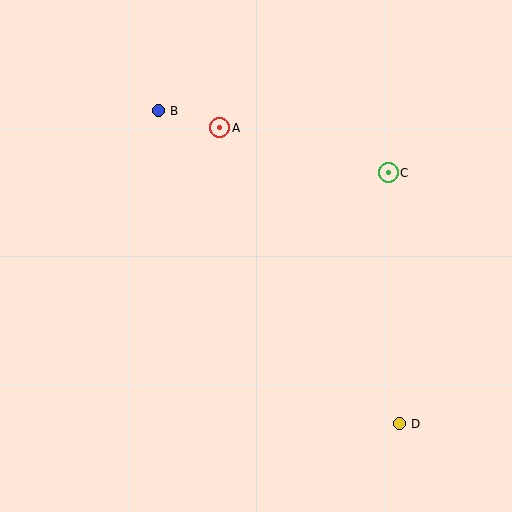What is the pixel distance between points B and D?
The distance between B and D is 395 pixels.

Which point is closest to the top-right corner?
Point C is closest to the top-right corner.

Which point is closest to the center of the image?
Point A at (220, 128) is closest to the center.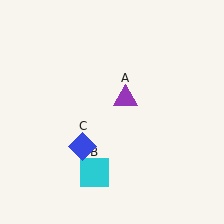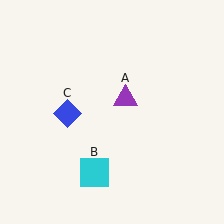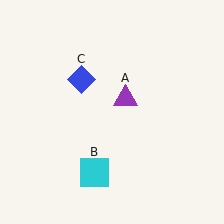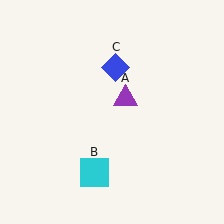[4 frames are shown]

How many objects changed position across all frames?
1 object changed position: blue diamond (object C).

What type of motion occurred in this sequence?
The blue diamond (object C) rotated clockwise around the center of the scene.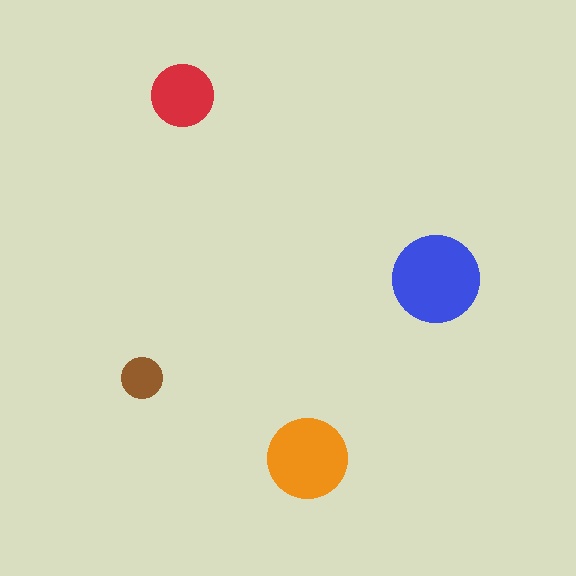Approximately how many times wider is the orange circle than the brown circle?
About 2 times wider.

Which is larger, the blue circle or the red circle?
The blue one.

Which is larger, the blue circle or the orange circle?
The blue one.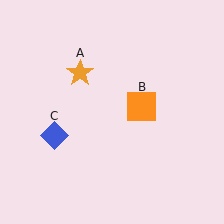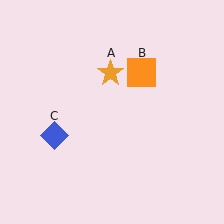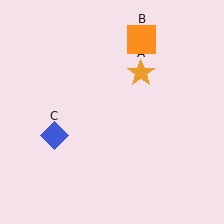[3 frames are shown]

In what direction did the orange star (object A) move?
The orange star (object A) moved right.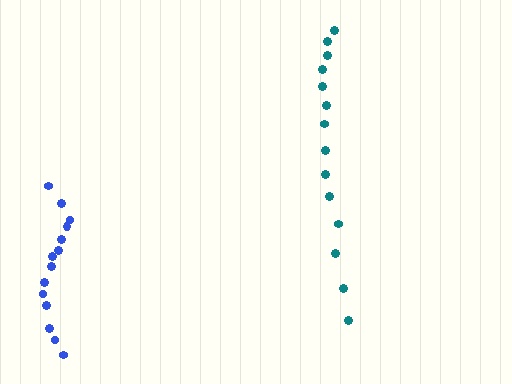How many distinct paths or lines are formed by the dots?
There are 2 distinct paths.